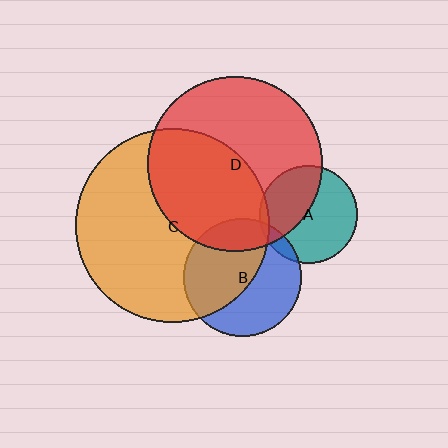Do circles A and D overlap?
Yes.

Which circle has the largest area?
Circle C (orange).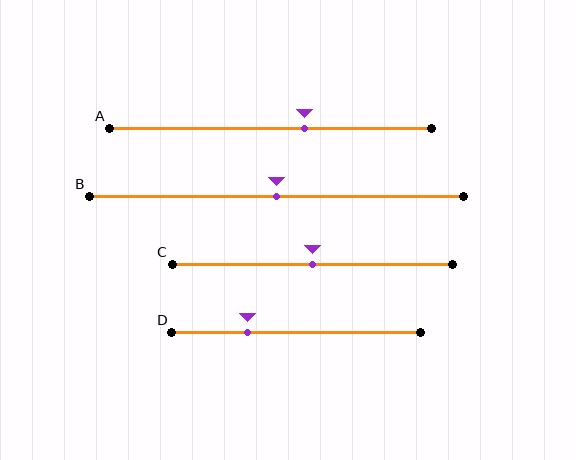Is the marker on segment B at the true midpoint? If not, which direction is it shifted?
Yes, the marker on segment B is at the true midpoint.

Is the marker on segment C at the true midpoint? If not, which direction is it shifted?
Yes, the marker on segment C is at the true midpoint.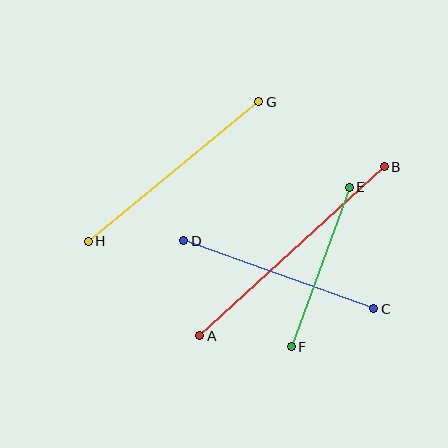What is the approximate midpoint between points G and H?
The midpoint is at approximately (174, 171) pixels.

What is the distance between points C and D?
The distance is approximately 202 pixels.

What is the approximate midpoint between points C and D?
The midpoint is at approximately (279, 275) pixels.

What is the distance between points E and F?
The distance is approximately 170 pixels.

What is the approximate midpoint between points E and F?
The midpoint is at approximately (320, 267) pixels.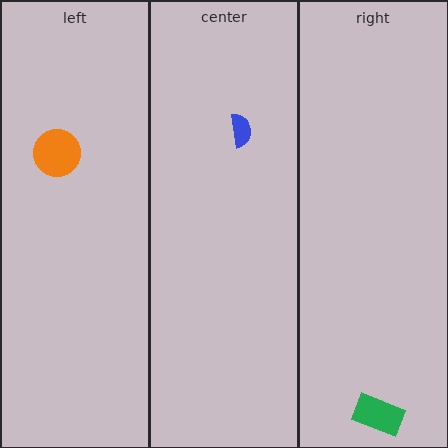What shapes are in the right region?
The green rectangle.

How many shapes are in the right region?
1.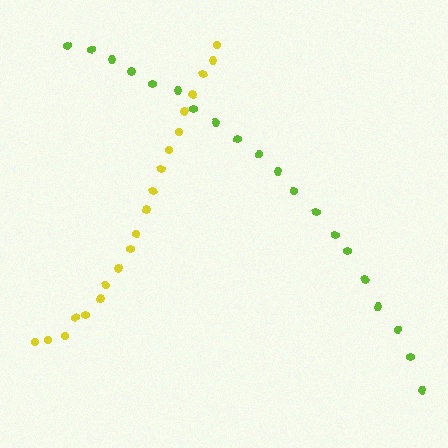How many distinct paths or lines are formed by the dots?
There are 2 distinct paths.